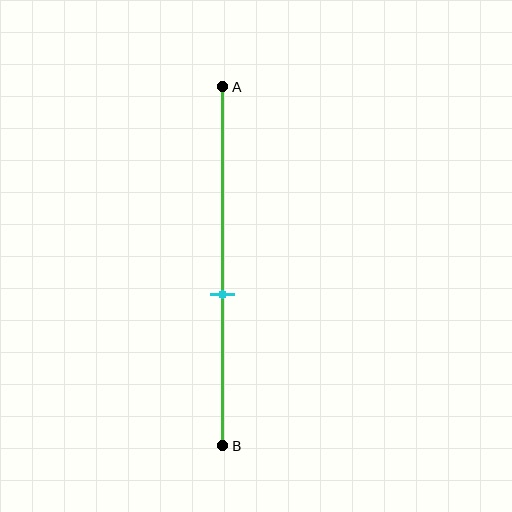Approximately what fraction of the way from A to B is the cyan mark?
The cyan mark is approximately 60% of the way from A to B.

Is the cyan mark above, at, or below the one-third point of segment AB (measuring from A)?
The cyan mark is below the one-third point of segment AB.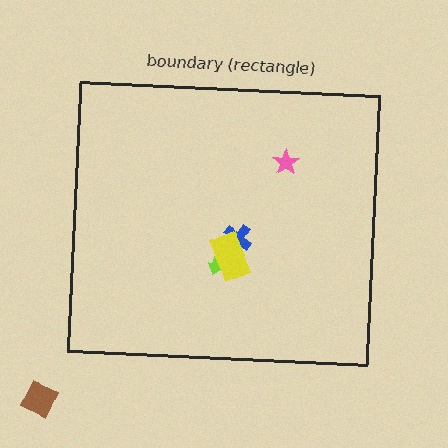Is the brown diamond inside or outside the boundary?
Outside.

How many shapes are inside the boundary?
4 inside, 1 outside.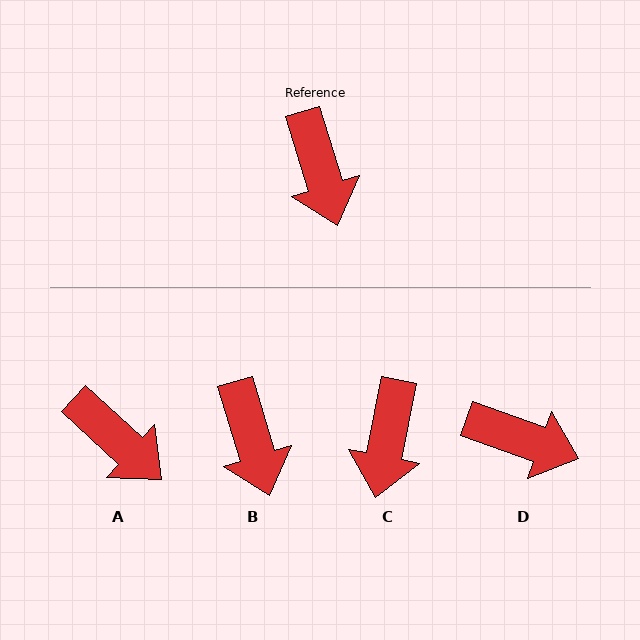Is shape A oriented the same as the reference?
No, it is off by about 30 degrees.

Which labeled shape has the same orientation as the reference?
B.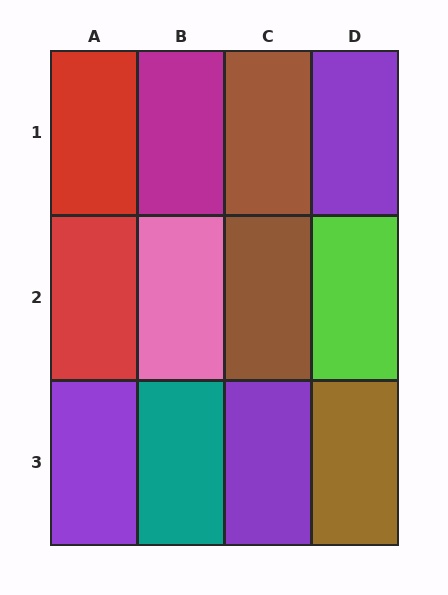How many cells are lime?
1 cell is lime.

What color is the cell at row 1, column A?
Red.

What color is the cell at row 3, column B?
Teal.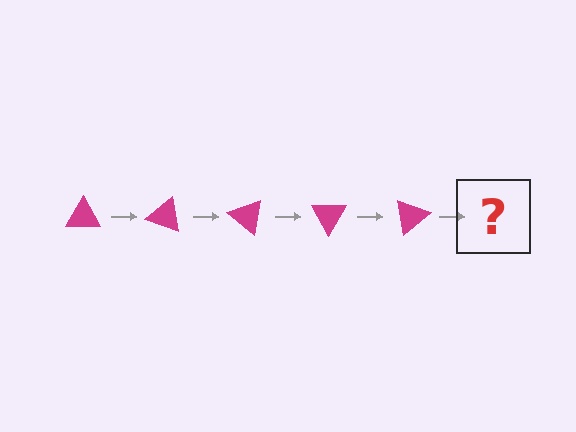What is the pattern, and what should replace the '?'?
The pattern is that the triangle rotates 20 degrees each step. The '?' should be a magenta triangle rotated 100 degrees.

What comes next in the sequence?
The next element should be a magenta triangle rotated 100 degrees.